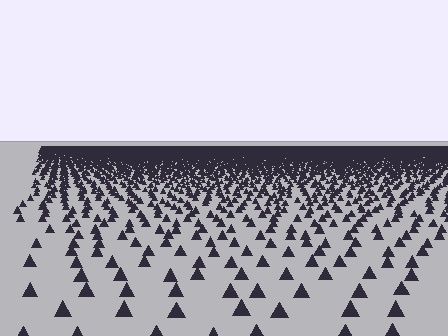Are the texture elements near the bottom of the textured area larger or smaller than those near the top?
Larger. Near the bottom, elements are closer to the viewer and appear at a bigger on-screen size.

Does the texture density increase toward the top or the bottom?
Density increases toward the top.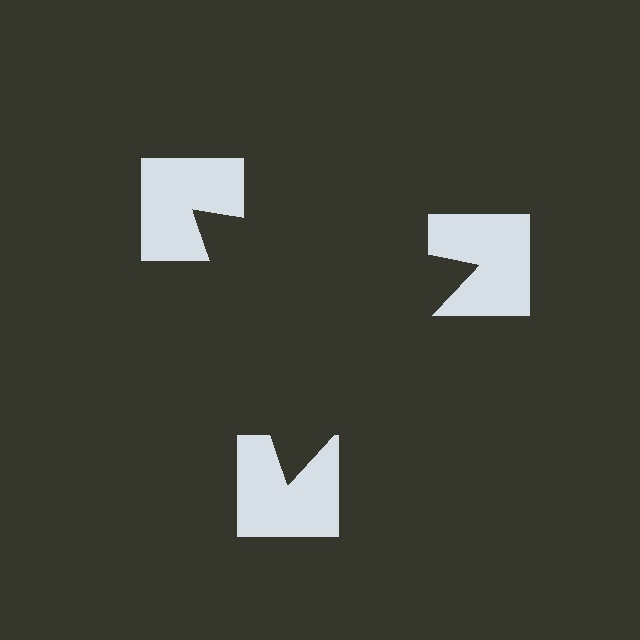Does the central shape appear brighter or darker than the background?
It typically appears slightly darker than the background, even though no actual brightness change is drawn.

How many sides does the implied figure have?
3 sides.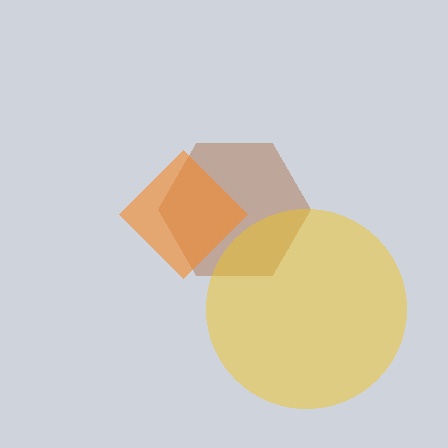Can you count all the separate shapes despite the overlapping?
Yes, there are 3 separate shapes.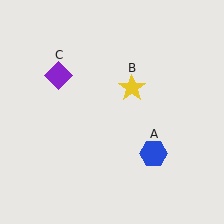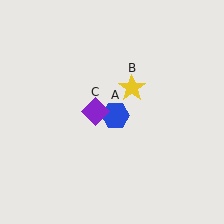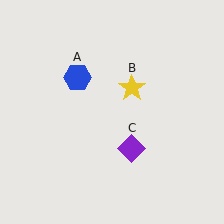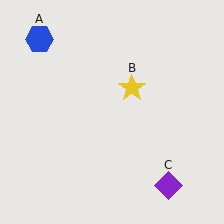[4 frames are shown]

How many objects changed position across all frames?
2 objects changed position: blue hexagon (object A), purple diamond (object C).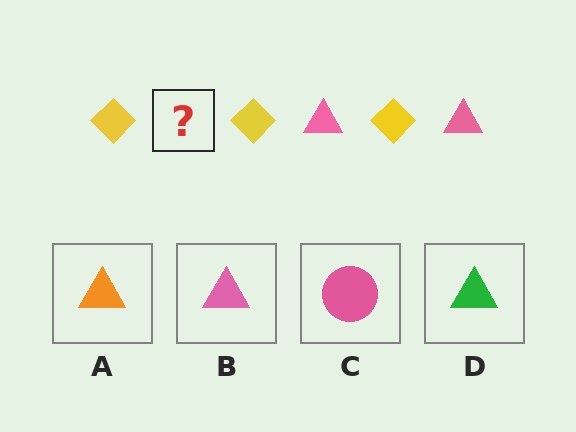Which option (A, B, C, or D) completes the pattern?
B.